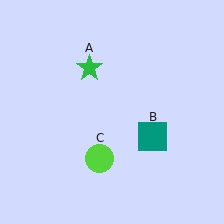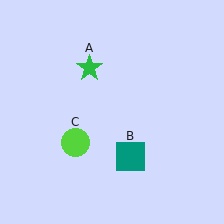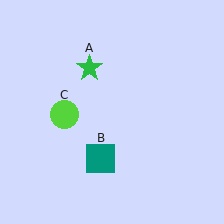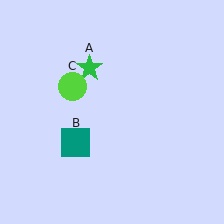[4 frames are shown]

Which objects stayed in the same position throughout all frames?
Green star (object A) remained stationary.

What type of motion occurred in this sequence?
The teal square (object B), lime circle (object C) rotated clockwise around the center of the scene.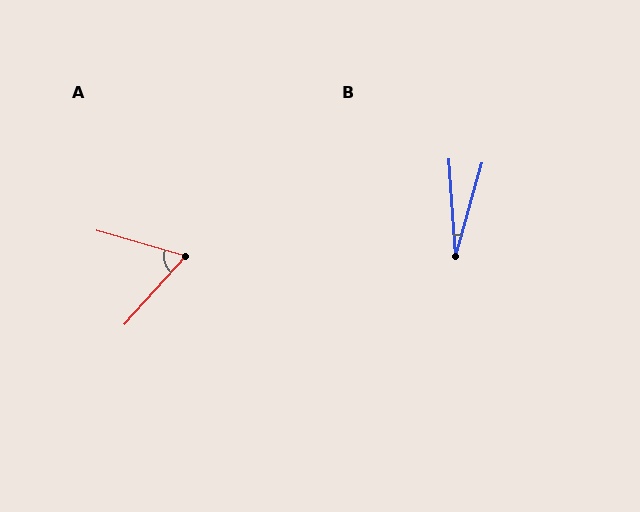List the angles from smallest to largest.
B (20°), A (64°).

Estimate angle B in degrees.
Approximately 20 degrees.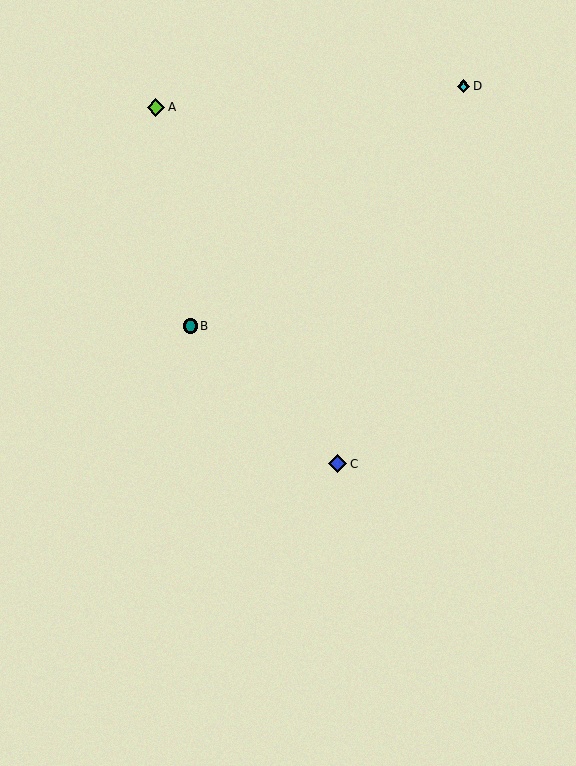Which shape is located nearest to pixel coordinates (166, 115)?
The lime diamond (labeled A) at (156, 107) is nearest to that location.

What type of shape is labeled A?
Shape A is a lime diamond.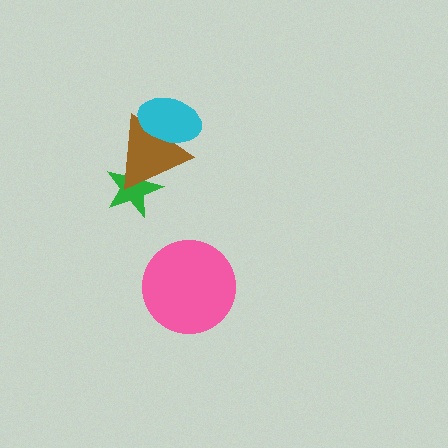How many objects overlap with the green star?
1 object overlaps with the green star.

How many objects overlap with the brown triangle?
2 objects overlap with the brown triangle.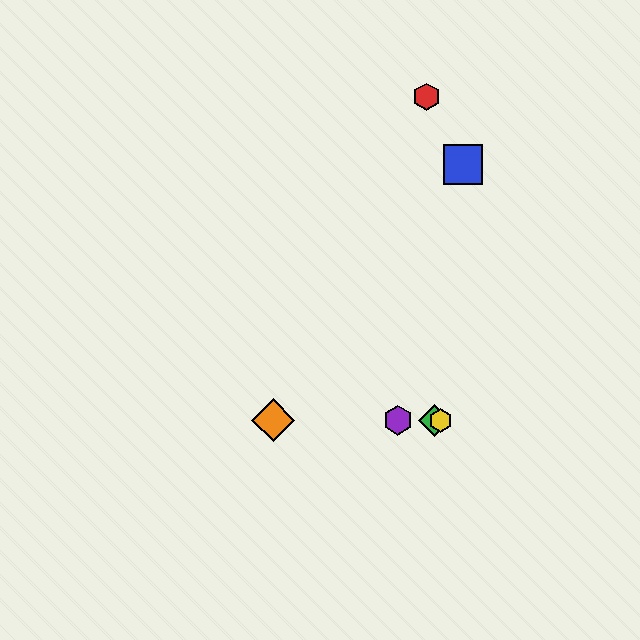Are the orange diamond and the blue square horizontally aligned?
No, the orange diamond is at y≈420 and the blue square is at y≈164.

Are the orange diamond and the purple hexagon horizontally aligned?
Yes, both are at y≈420.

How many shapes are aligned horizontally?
4 shapes (the green diamond, the yellow hexagon, the purple hexagon, the orange diamond) are aligned horizontally.